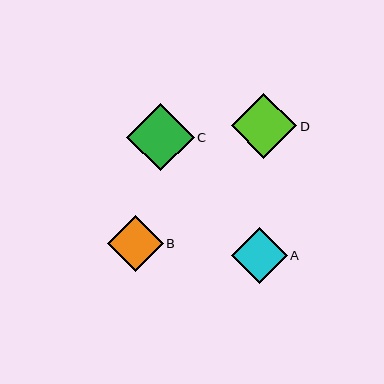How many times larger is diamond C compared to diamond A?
Diamond C is approximately 1.2 times the size of diamond A.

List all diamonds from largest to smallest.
From largest to smallest: C, D, B, A.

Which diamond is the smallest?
Diamond A is the smallest with a size of approximately 56 pixels.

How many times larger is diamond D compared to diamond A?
Diamond D is approximately 1.2 times the size of diamond A.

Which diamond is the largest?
Diamond C is the largest with a size of approximately 68 pixels.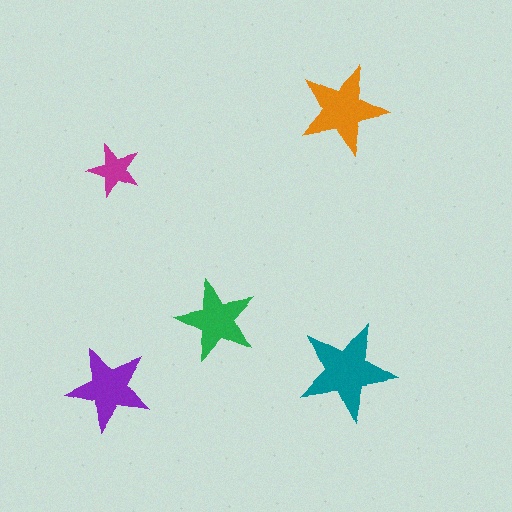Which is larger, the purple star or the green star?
The purple one.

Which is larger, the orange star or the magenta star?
The orange one.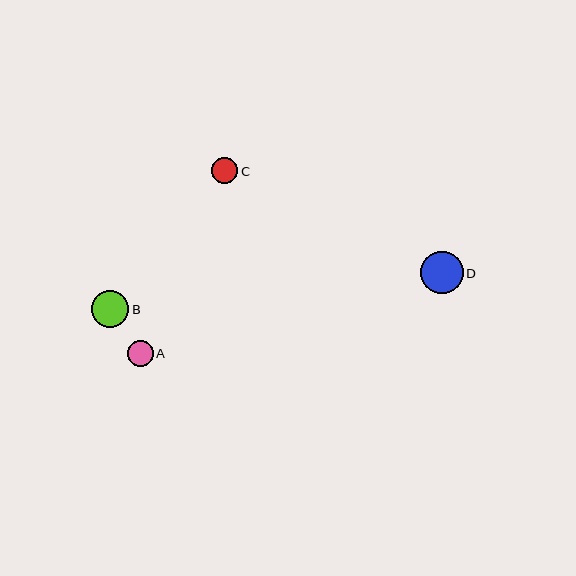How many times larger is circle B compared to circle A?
Circle B is approximately 1.5 times the size of circle A.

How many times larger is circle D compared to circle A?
Circle D is approximately 1.7 times the size of circle A.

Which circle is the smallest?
Circle A is the smallest with a size of approximately 25 pixels.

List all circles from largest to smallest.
From largest to smallest: D, B, C, A.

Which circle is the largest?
Circle D is the largest with a size of approximately 42 pixels.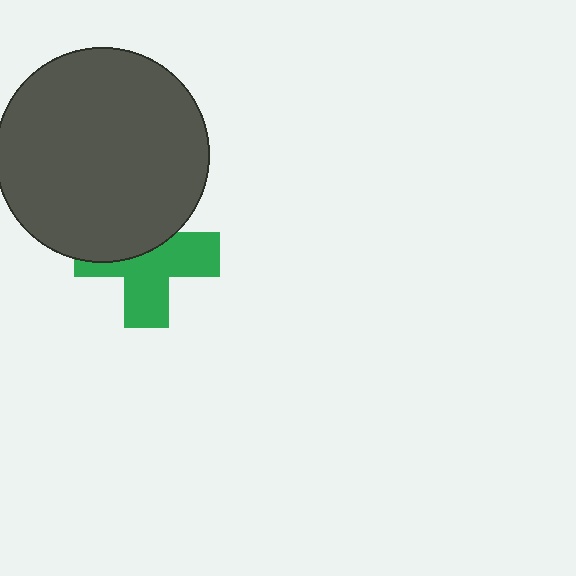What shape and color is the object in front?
The object in front is a dark gray circle.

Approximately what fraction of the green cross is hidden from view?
Roughly 43% of the green cross is hidden behind the dark gray circle.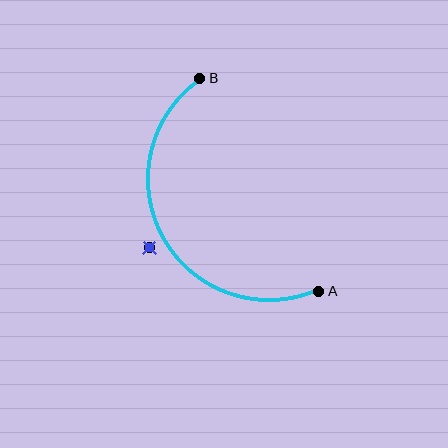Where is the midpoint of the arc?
The arc midpoint is the point on the curve farthest from the straight line joining A and B. It sits to the left of that line.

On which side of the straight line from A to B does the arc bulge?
The arc bulges to the left of the straight line connecting A and B.